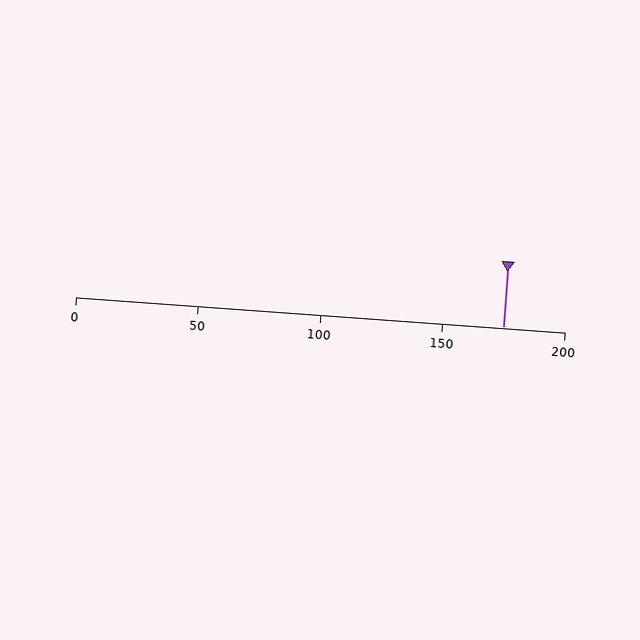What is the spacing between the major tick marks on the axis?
The major ticks are spaced 50 apart.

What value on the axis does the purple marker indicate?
The marker indicates approximately 175.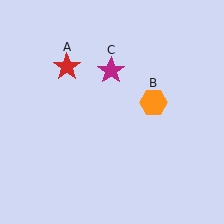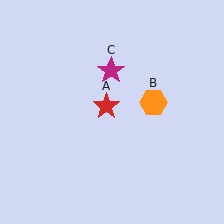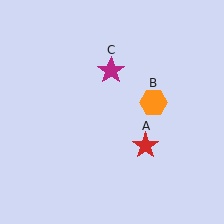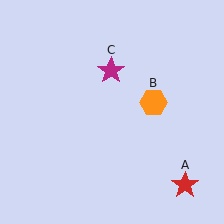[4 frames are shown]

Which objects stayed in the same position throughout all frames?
Orange hexagon (object B) and magenta star (object C) remained stationary.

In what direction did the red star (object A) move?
The red star (object A) moved down and to the right.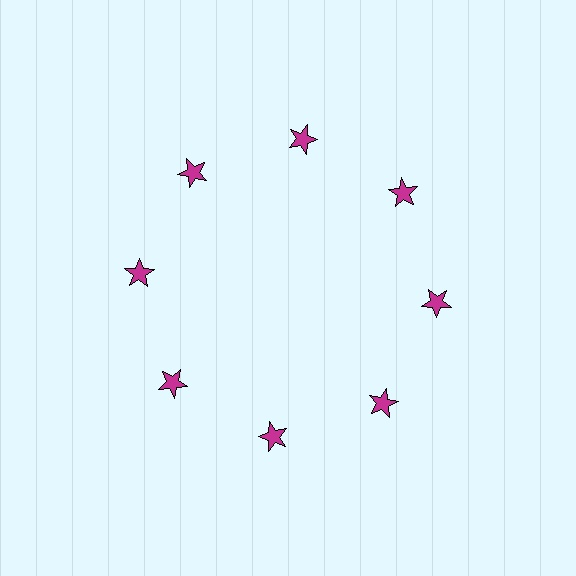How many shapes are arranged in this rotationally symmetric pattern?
There are 8 shapes, arranged in 8 groups of 1.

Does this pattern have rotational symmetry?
Yes, this pattern has 8-fold rotational symmetry. It looks the same after rotating 45 degrees around the center.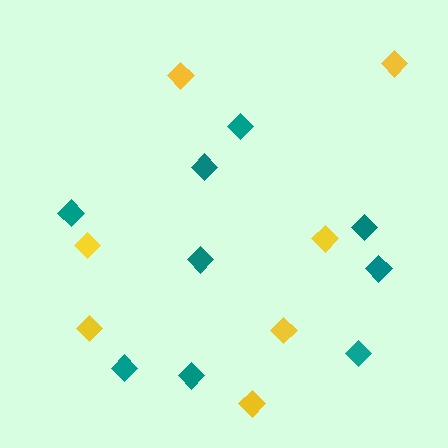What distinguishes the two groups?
There are 2 groups: one group of yellow diamonds (7) and one group of teal diamonds (9).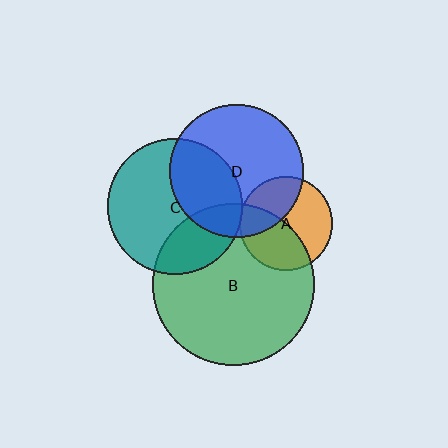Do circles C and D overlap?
Yes.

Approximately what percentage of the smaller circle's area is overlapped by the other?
Approximately 35%.